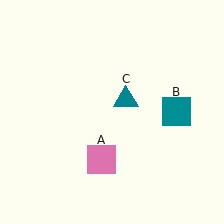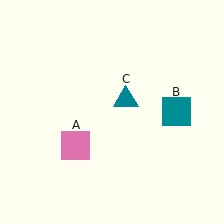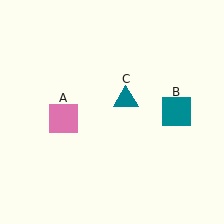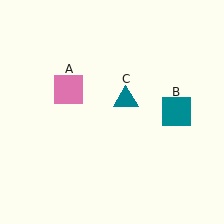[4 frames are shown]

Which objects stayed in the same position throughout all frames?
Teal square (object B) and teal triangle (object C) remained stationary.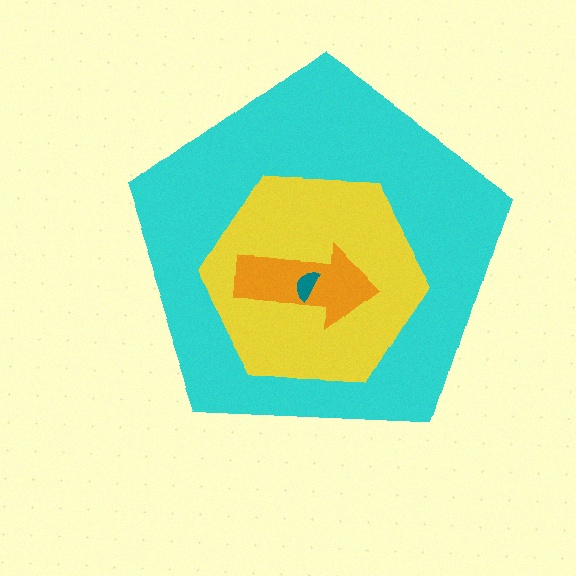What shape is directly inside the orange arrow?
The teal semicircle.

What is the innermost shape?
The teal semicircle.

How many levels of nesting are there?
4.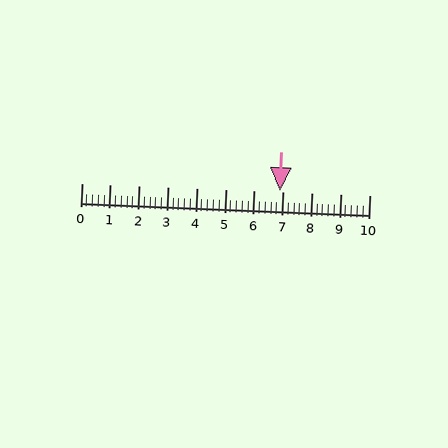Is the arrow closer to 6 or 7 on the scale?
The arrow is closer to 7.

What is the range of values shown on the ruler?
The ruler shows values from 0 to 10.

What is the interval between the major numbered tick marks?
The major tick marks are spaced 1 units apart.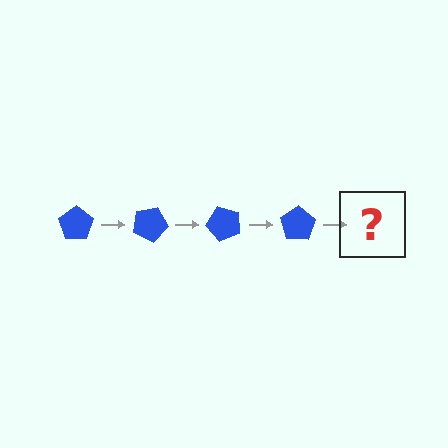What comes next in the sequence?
The next element should be a blue pentagon rotated 100 degrees.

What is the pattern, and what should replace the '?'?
The pattern is that the pentagon rotates 25 degrees each step. The '?' should be a blue pentagon rotated 100 degrees.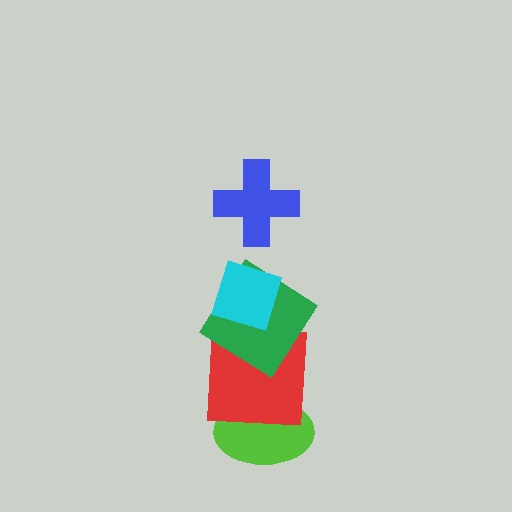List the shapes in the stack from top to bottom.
From top to bottom: the blue cross, the cyan diamond, the green diamond, the red square, the lime ellipse.